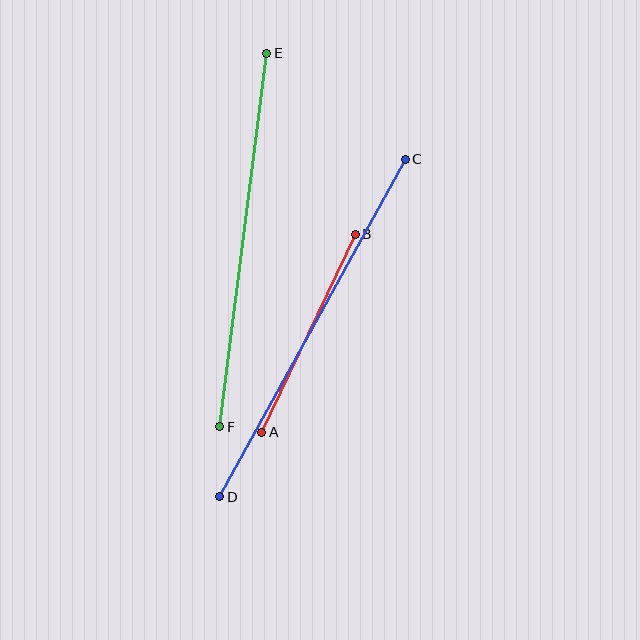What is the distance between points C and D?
The distance is approximately 385 pixels.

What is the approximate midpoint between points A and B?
The midpoint is at approximately (309, 333) pixels.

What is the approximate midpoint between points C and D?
The midpoint is at approximately (313, 328) pixels.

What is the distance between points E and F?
The distance is approximately 377 pixels.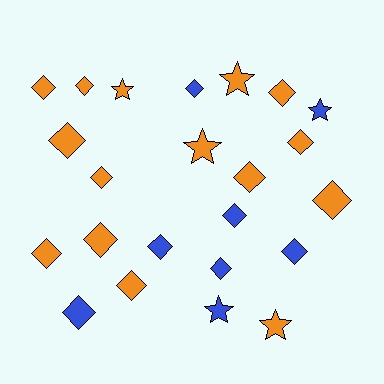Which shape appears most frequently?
Diamond, with 17 objects.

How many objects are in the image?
There are 23 objects.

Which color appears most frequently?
Orange, with 15 objects.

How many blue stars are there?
There are 2 blue stars.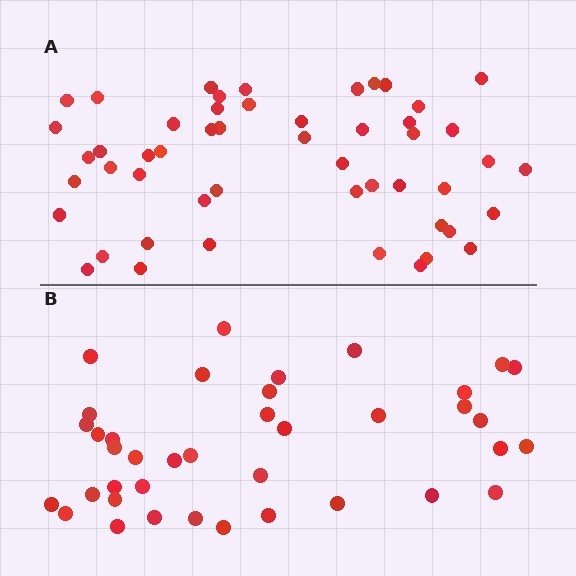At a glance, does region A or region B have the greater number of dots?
Region A (the top region) has more dots.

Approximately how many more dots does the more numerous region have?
Region A has roughly 12 or so more dots than region B.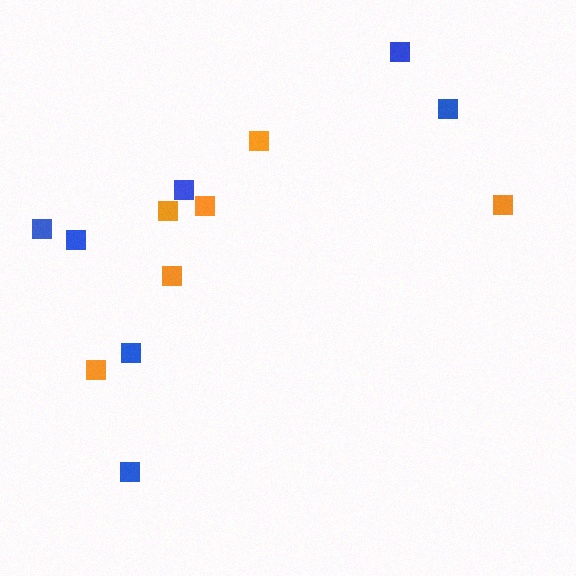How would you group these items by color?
There are 2 groups: one group of orange squares (6) and one group of blue squares (7).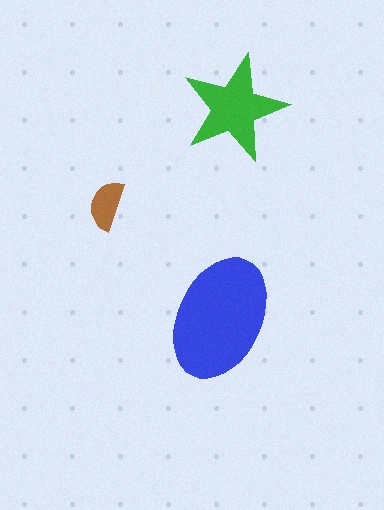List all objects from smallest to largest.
The brown semicircle, the green star, the blue ellipse.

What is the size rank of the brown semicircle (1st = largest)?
3rd.